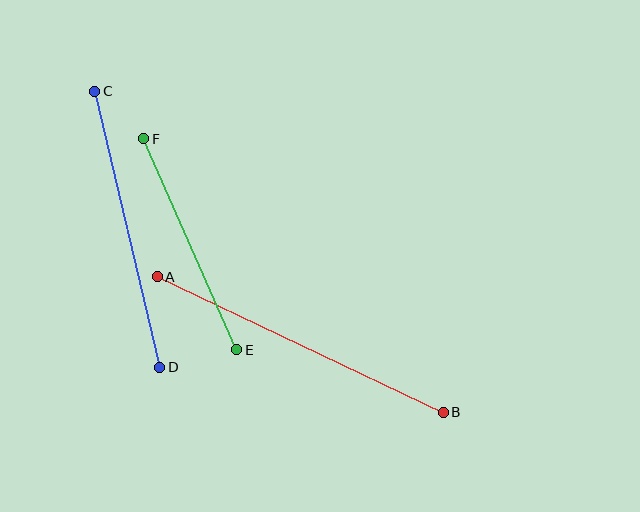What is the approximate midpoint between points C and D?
The midpoint is at approximately (127, 229) pixels.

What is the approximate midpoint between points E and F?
The midpoint is at approximately (190, 244) pixels.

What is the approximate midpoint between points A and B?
The midpoint is at approximately (300, 344) pixels.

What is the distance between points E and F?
The distance is approximately 230 pixels.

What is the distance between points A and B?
The distance is approximately 316 pixels.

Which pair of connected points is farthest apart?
Points A and B are farthest apart.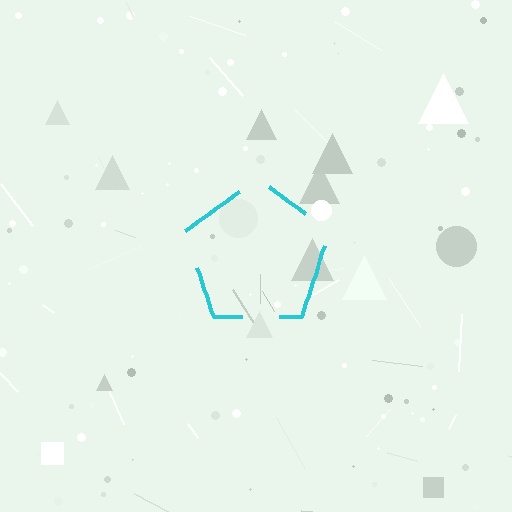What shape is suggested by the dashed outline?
The dashed outline suggests a pentagon.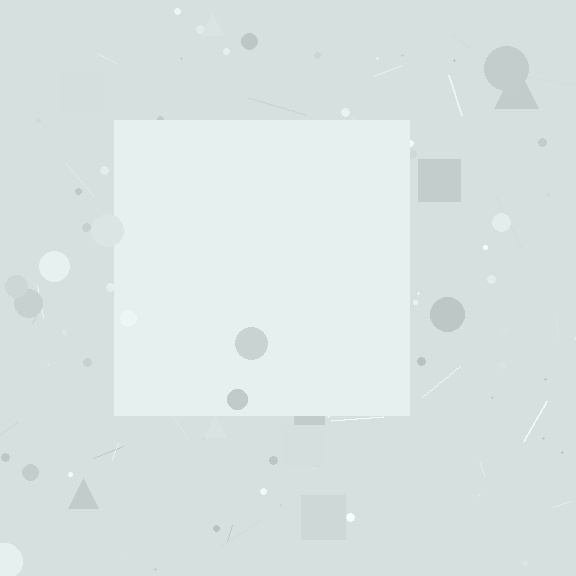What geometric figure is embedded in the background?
A square is embedded in the background.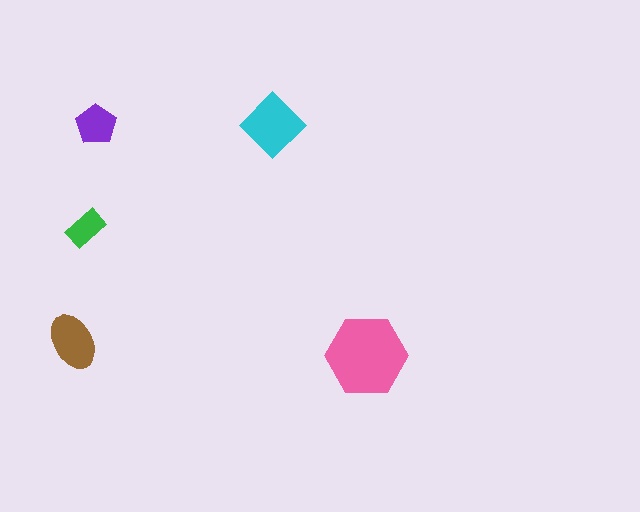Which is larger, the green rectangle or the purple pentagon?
The purple pentagon.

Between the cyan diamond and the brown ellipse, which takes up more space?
The cyan diamond.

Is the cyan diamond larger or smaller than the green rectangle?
Larger.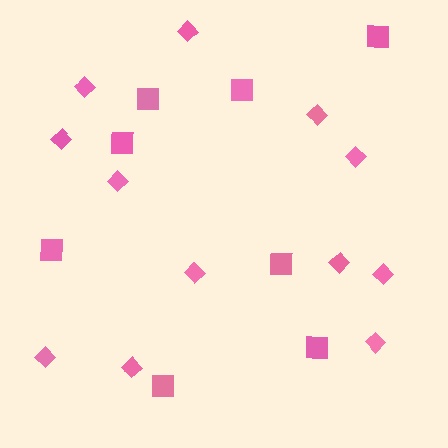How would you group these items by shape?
There are 2 groups: one group of diamonds (12) and one group of squares (8).